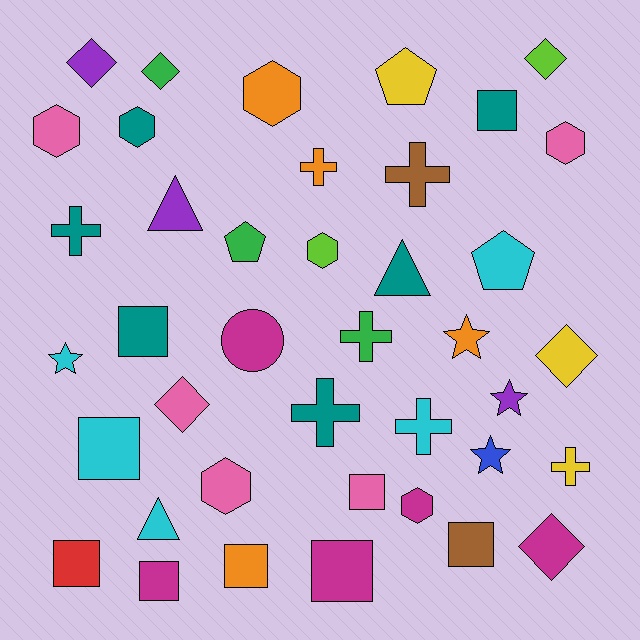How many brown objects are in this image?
There are 2 brown objects.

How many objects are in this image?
There are 40 objects.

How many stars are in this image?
There are 4 stars.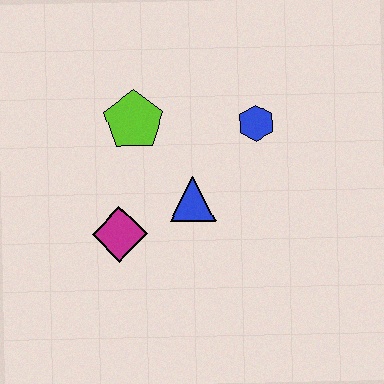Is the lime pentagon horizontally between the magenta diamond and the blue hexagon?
Yes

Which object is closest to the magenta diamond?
The blue triangle is closest to the magenta diamond.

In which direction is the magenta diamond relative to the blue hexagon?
The magenta diamond is to the left of the blue hexagon.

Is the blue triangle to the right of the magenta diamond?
Yes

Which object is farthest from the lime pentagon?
The blue hexagon is farthest from the lime pentagon.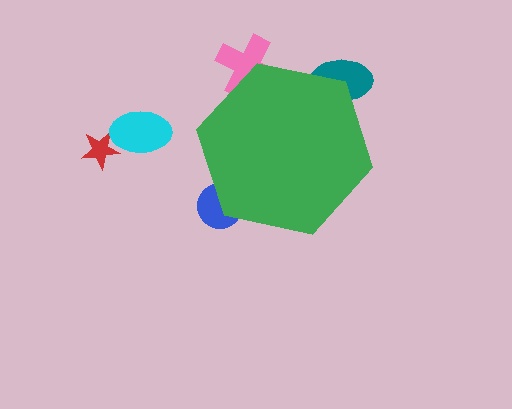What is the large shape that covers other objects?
A green hexagon.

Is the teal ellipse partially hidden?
Yes, the teal ellipse is partially hidden behind the green hexagon.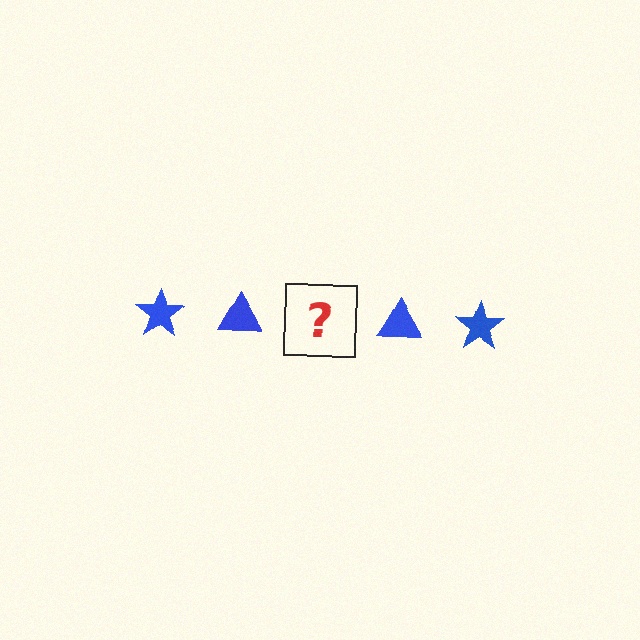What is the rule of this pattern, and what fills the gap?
The rule is that the pattern cycles through star, triangle shapes in blue. The gap should be filled with a blue star.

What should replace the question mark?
The question mark should be replaced with a blue star.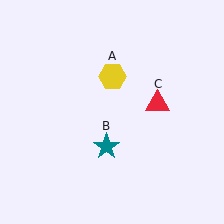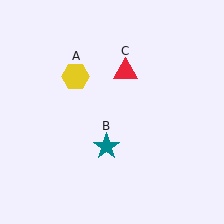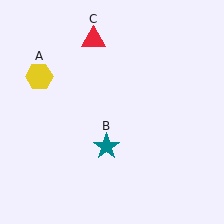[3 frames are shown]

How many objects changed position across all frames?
2 objects changed position: yellow hexagon (object A), red triangle (object C).